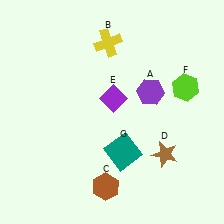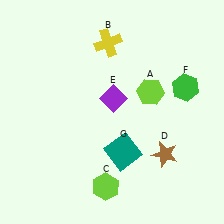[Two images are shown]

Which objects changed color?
A changed from purple to lime. C changed from brown to lime. F changed from lime to green.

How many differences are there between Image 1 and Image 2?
There are 3 differences between the two images.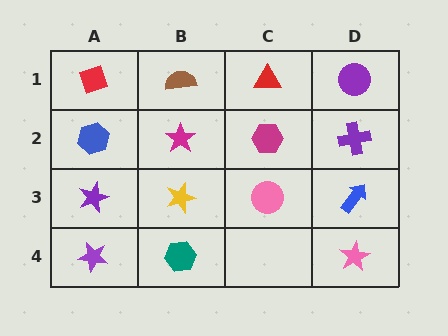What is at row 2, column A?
A blue hexagon.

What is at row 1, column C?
A red triangle.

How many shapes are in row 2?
4 shapes.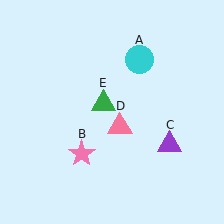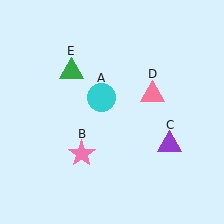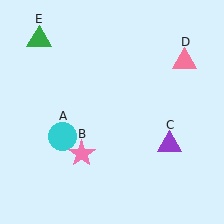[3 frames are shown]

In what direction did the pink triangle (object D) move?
The pink triangle (object D) moved up and to the right.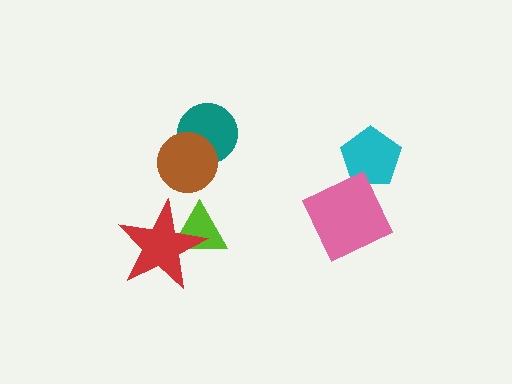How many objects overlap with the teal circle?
1 object overlaps with the teal circle.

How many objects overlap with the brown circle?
1 object overlaps with the brown circle.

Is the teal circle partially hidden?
Yes, it is partially covered by another shape.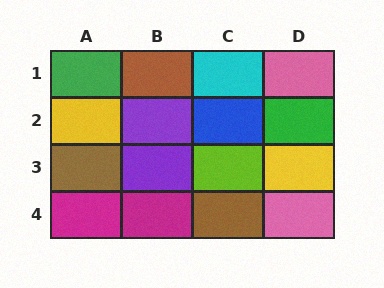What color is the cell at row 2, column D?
Green.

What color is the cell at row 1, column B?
Brown.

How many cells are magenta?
2 cells are magenta.